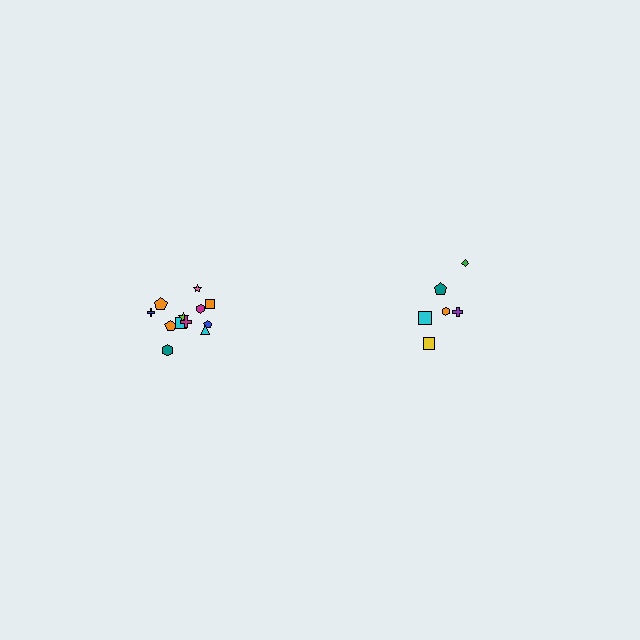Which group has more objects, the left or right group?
The left group.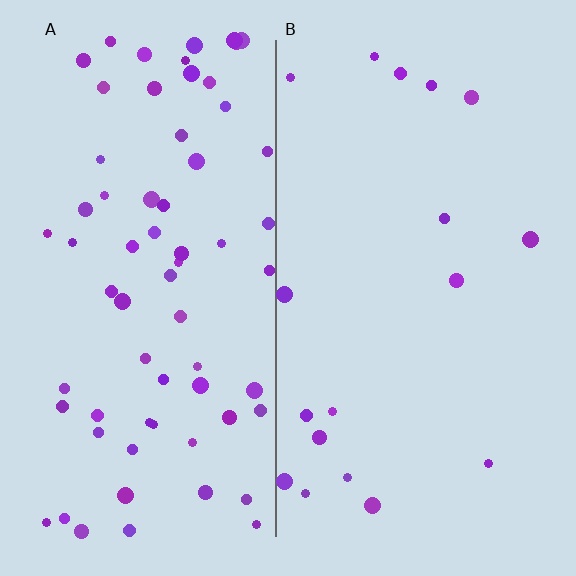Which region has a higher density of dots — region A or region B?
A (the left).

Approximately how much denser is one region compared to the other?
Approximately 3.7× — region A over region B.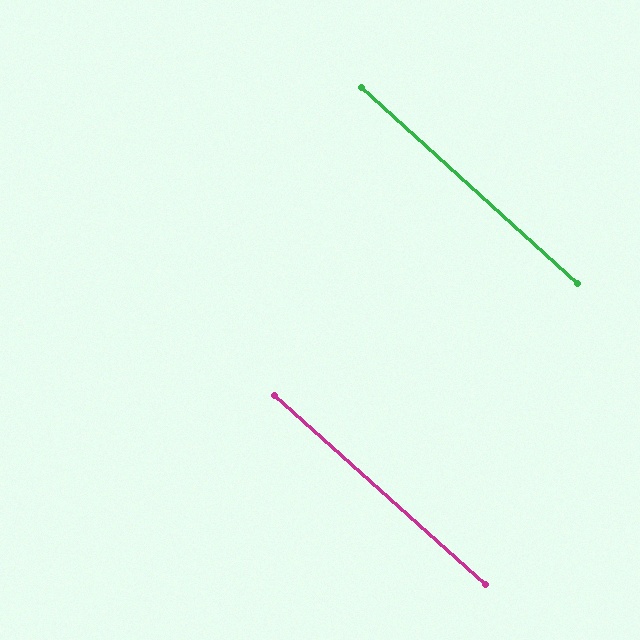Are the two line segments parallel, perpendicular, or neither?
Parallel — their directions differ by only 0.3°.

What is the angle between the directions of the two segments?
Approximately 0 degrees.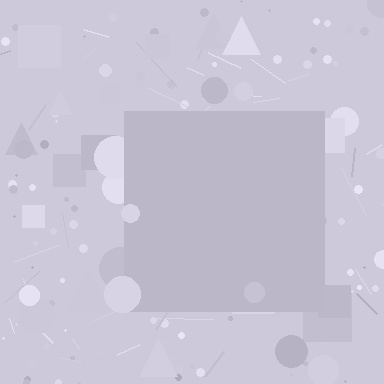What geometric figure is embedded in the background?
A square is embedded in the background.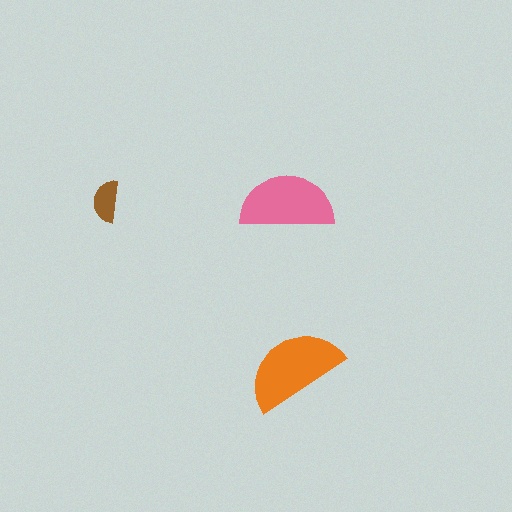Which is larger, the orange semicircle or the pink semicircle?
The orange one.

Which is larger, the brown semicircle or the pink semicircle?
The pink one.